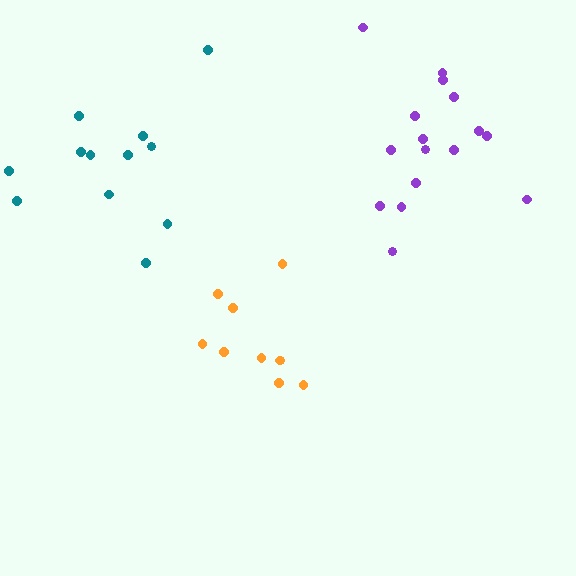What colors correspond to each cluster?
The clusters are colored: orange, teal, purple.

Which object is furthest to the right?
The purple cluster is rightmost.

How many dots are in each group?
Group 1: 10 dots, Group 2: 12 dots, Group 3: 16 dots (38 total).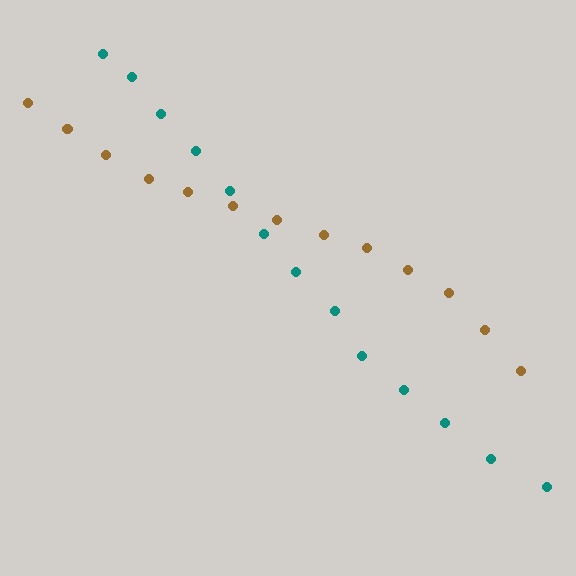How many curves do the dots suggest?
There are 2 distinct paths.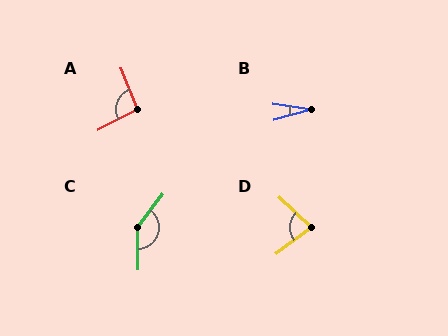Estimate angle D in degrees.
Approximately 79 degrees.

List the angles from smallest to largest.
B (24°), D (79°), A (96°), C (141°).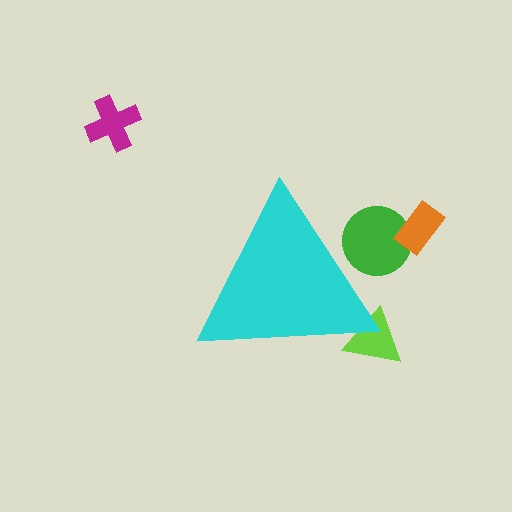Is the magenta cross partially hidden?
No, the magenta cross is fully visible.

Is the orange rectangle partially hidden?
No, the orange rectangle is fully visible.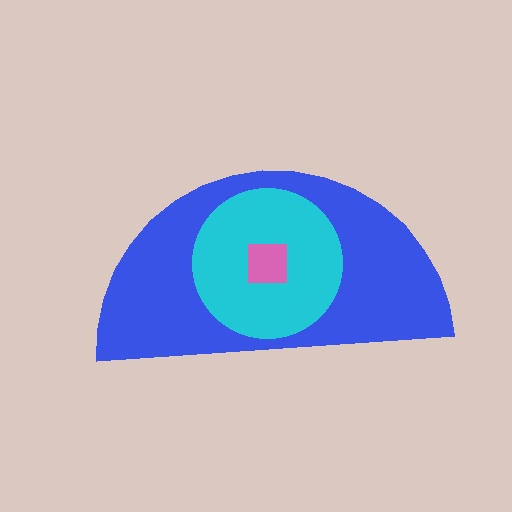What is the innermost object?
The pink square.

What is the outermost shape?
The blue semicircle.